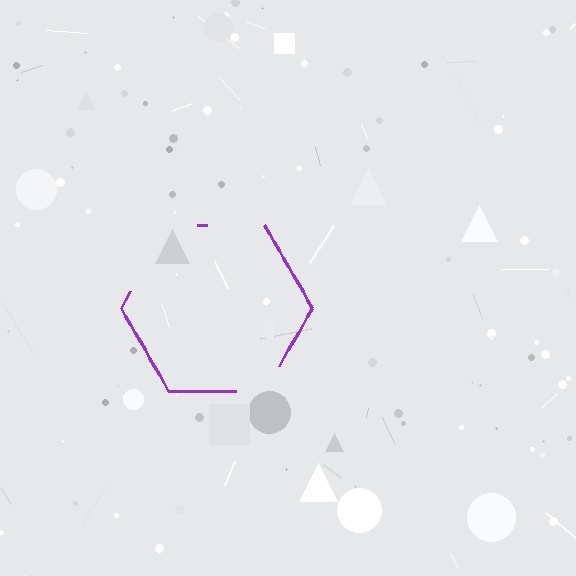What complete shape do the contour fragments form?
The contour fragments form a hexagon.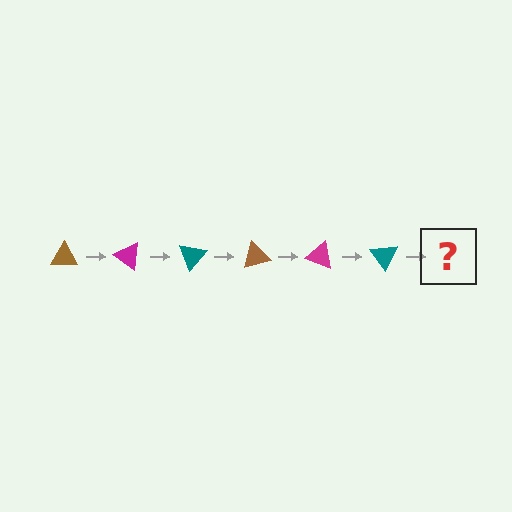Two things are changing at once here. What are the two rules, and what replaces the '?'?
The two rules are that it rotates 35 degrees each step and the color cycles through brown, magenta, and teal. The '?' should be a brown triangle, rotated 210 degrees from the start.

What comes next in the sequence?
The next element should be a brown triangle, rotated 210 degrees from the start.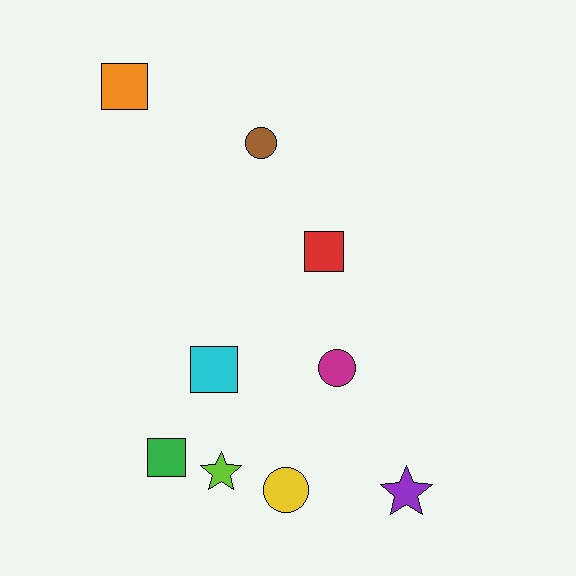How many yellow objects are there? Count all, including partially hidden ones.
There is 1 yellow object.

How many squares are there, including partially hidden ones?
There are 4 squares.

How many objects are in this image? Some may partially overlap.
There are 9 objects.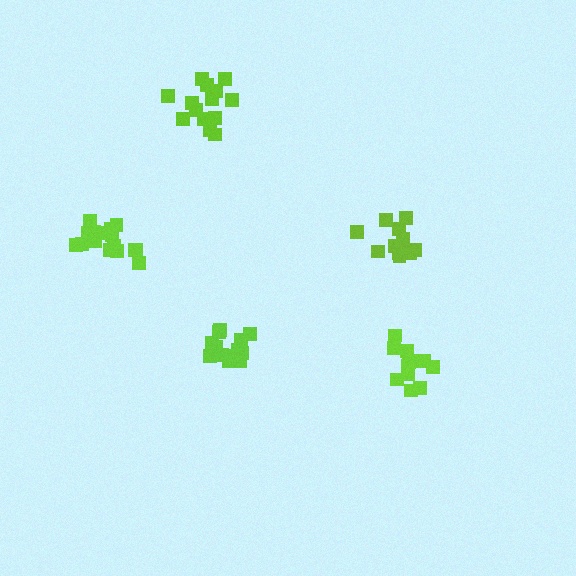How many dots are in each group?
Group 1: 15 dots, Group 2: 12 dots, Group 3: 16 dots, Group 4: 12 dots, Group 5: 16 dots (71 total).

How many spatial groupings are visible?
There are 5 spatial groupings.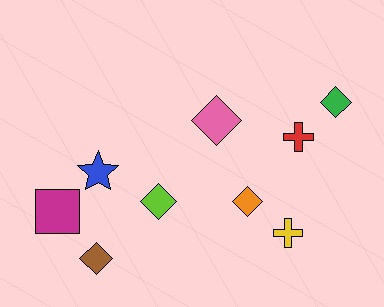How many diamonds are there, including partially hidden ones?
There are 5 diamonds.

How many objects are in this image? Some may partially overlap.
There are 9 objects.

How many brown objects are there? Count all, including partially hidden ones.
There is 1 brown object.